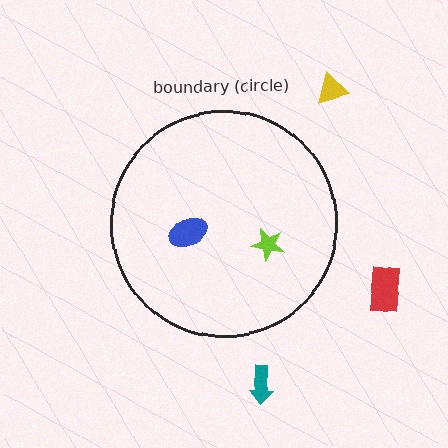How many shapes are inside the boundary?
2 inside, 3 outside.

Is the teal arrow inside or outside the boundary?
Outside.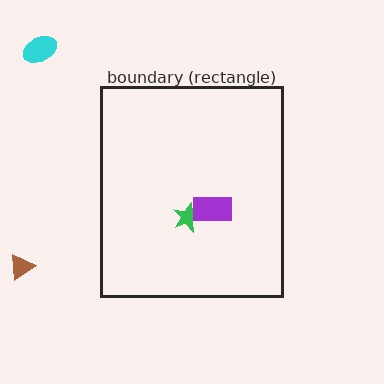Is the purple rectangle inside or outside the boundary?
Inside.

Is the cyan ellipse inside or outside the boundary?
Outside.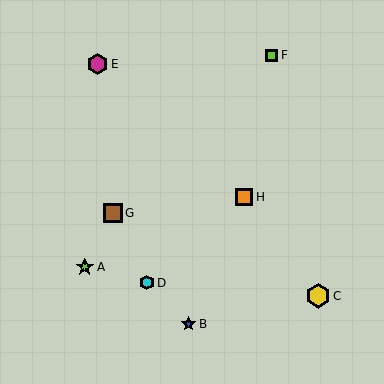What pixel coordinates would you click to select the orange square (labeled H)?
Click at (244, 197) to select the orange square H.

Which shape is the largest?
The yellow hexagon (labeled C) is the largest.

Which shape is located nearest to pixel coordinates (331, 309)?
The yellow hexagon (labeled C) at (318, 296) is nearest to that location.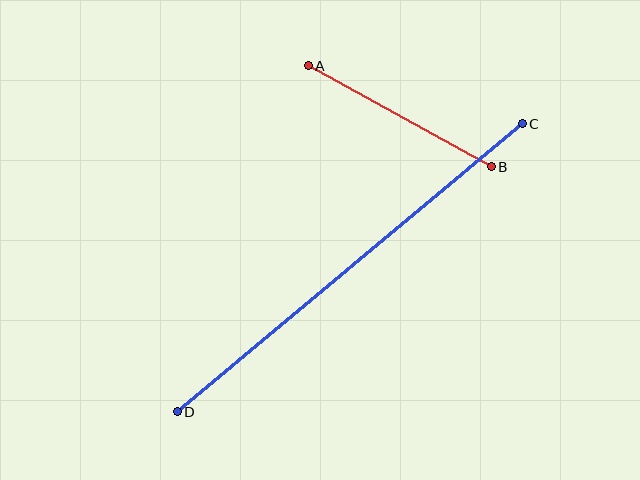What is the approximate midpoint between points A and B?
The midpoint is at approximately (400, 116) pixels.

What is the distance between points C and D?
The distance is approximately 449 pixels.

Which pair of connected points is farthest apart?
Points C and D are farthest apart.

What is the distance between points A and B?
The distance is approximately 209 pixels.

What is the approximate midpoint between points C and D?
The midpoint is at approximately (350, 268) pixels.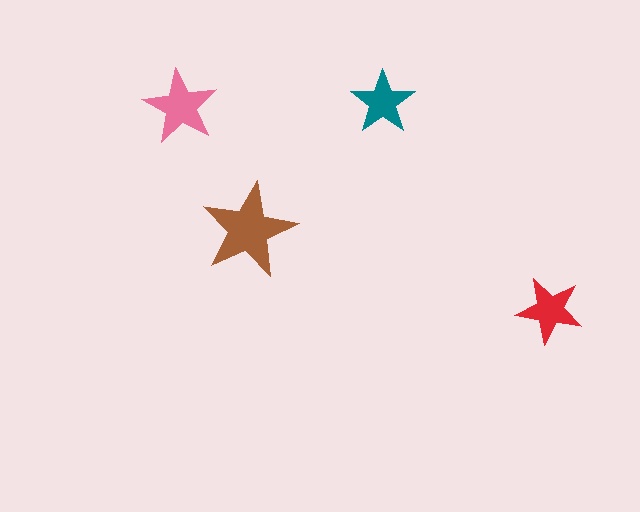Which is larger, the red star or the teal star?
The red one.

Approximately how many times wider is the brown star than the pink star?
About 1.5 times wider.